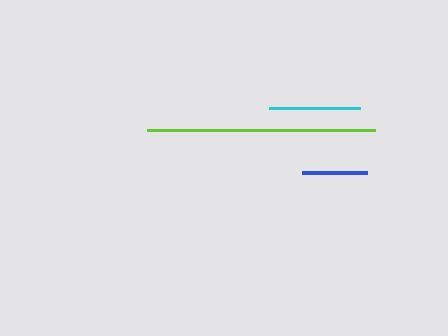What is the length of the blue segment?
The blue segment is approximately 65 pixels long.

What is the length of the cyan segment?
The cyan segment is approximately 91 pixels long.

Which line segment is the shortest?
The blue line is the shortest at approximately 65 pixels.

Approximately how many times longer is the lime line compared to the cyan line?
The lime line is approximately 2.5 times the length of the cyan line.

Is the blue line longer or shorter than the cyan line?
The cyan line is longer than the blue line.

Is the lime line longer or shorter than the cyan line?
The lime line is longer than the cyan line.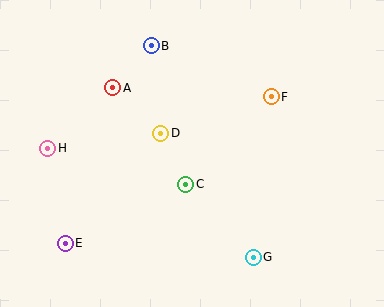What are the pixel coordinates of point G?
Point G is at (253, 257).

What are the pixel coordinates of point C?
Point C is at (186, 184).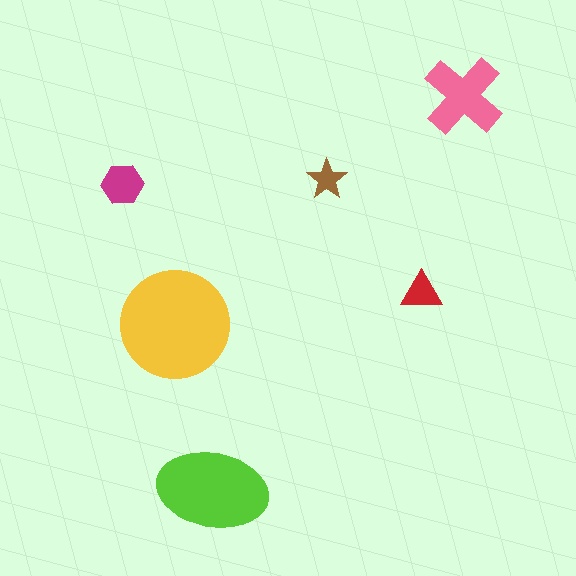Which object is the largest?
The yellow circle.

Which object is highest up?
The pink cross is topmost.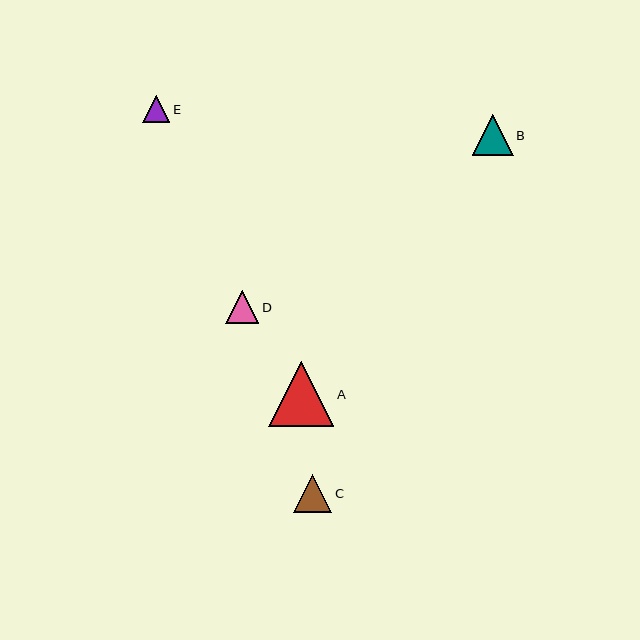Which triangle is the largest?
Triangle A is the largest with a size of approximately 65 pixels.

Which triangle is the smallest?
Triangle E is the smallest with a size of approximately 27 pixels.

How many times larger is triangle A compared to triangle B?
Triangle A is approximately 1.6 times the size of triangle B.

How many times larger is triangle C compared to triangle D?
Triangle C is approximately 1.2 times the size of triangle D.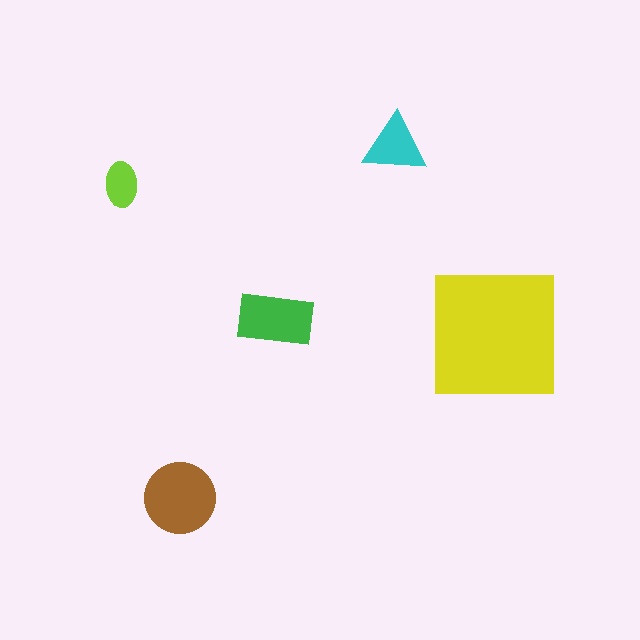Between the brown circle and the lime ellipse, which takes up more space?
The brown circle.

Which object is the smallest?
The lime ellipse.